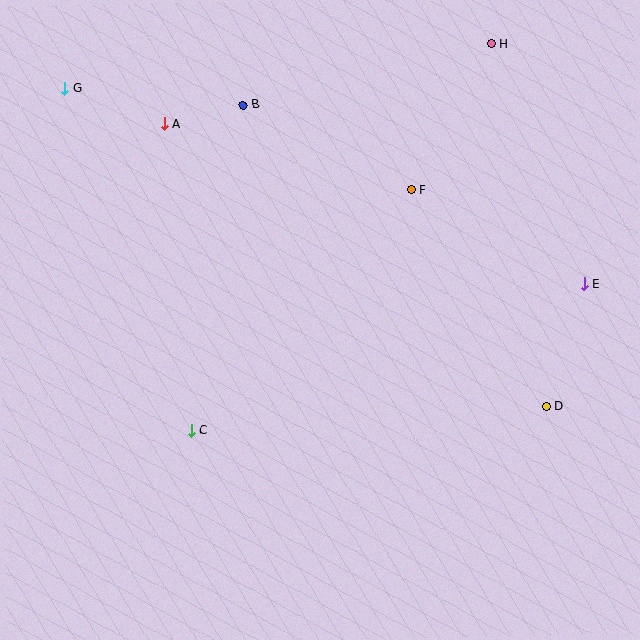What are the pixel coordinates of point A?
Point A is at (164, 124).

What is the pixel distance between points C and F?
The distance between C and F is 326 pixels.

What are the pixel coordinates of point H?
Point H is at (491, 44).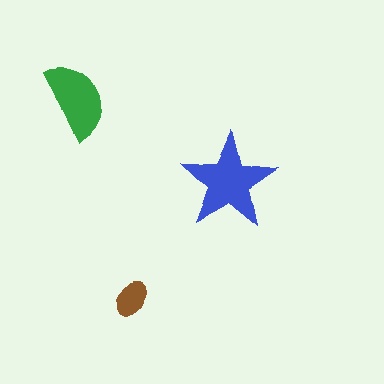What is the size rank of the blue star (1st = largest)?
1st.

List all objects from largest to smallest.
The blue star, the green semicircle, the brown ellipse.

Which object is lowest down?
The brown ellipse is bottommost.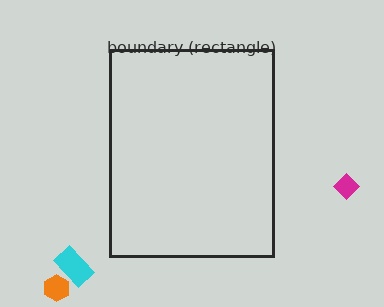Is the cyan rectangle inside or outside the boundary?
Outside.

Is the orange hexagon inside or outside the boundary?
Outside.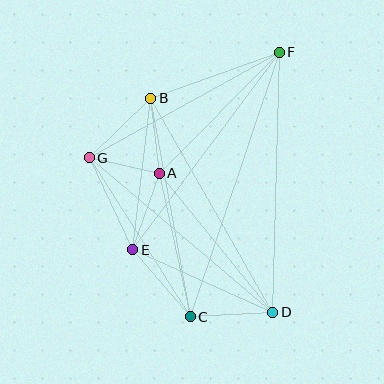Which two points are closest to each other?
Points A and G are closest to each other.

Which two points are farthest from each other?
Points C and F are farthest from each other.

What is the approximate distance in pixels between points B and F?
The distance between B and F is approximately 137 pixels.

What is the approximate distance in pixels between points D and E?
The distance between D and E is approximately 153 pixels.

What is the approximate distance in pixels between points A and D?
The distance between A and D is approximately 179 pixels.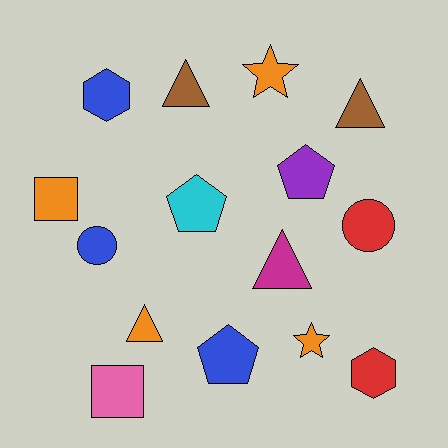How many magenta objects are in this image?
There is 1 magenta object.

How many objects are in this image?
There are 15 objects.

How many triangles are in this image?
There are 4 triangles.